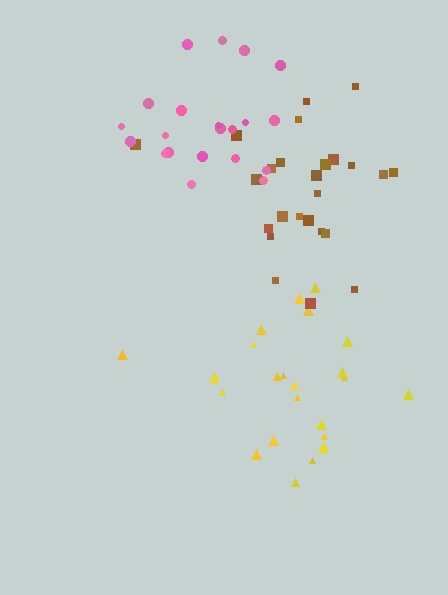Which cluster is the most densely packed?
Pink.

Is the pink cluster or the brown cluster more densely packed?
Pink.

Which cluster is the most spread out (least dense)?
Yellow.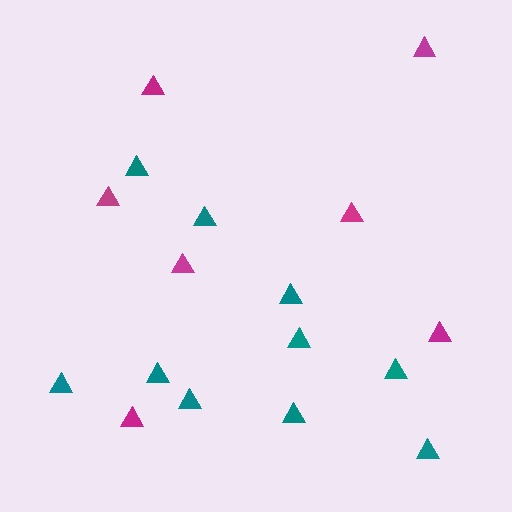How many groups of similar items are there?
There are 2 groups: one group of teal triangles (10) and one group of magenta triangles (7).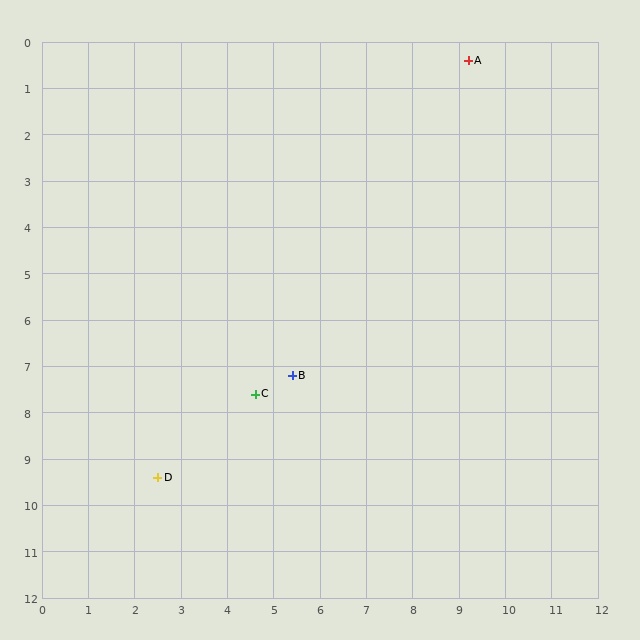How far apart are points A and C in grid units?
Points A and C are about 8.5 grid units apart.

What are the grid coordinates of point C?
Point C is at approximately (4.6, 7.6).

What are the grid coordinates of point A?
Point A is at approximately (9.2, 0.4).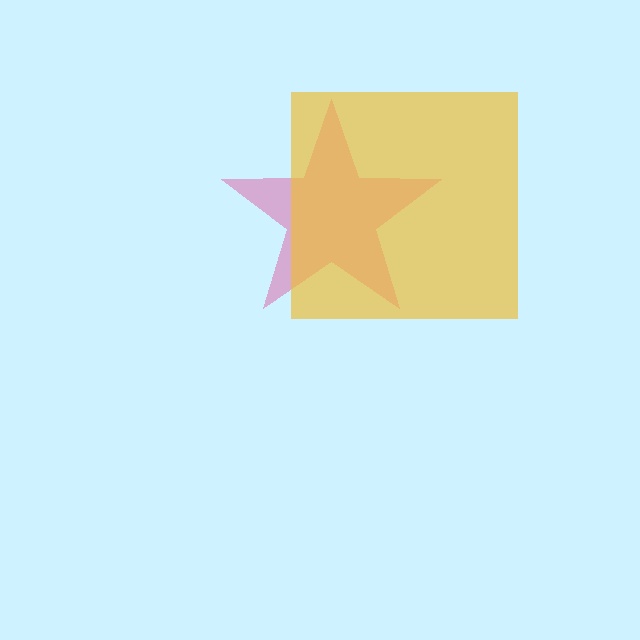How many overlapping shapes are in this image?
There are 2 overlapping shapes in the image.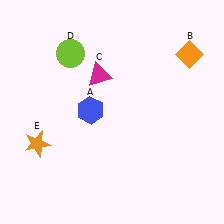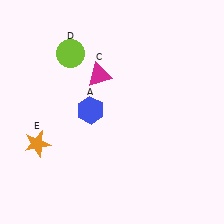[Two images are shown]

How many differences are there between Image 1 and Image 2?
There is 1 difference between the two images.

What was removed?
The orange diamond (B) was removed in Image 2.